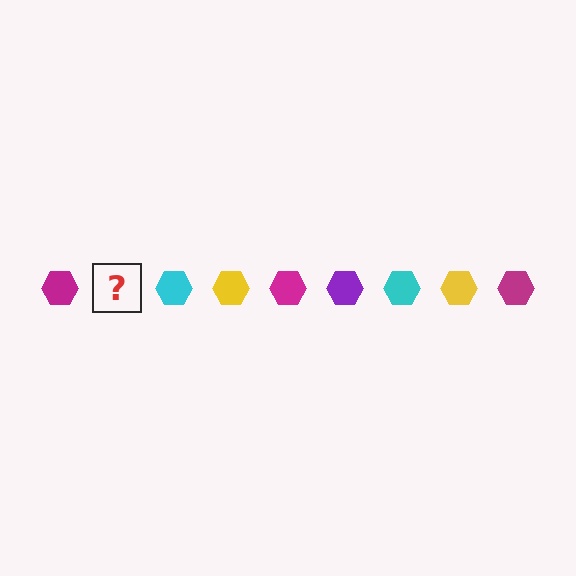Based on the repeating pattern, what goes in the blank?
The blank should be a purple hexagon.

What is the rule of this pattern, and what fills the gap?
The rule is that the pattern cycles through magenta, purple, cyan, yellow hexagons. The gap should be filled with a purple hexagon.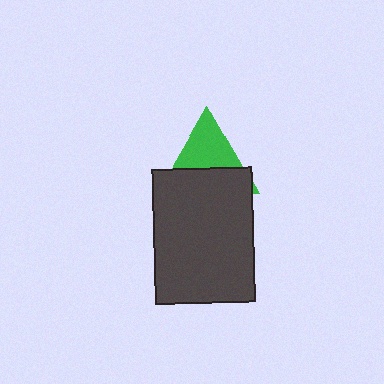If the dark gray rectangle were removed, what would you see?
You would see the complete green triangle.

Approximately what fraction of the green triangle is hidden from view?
Roughly 52% of the green triangle is hidden behind the dark gray rectangle.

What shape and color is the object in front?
The object in front is a dark gray rectangle.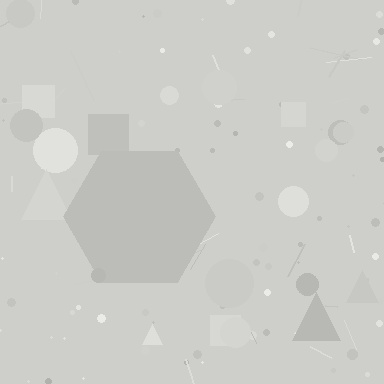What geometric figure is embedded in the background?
A hexagon is embedded in the background.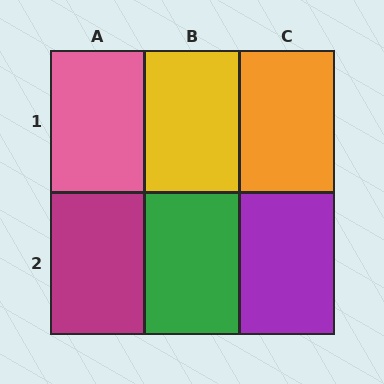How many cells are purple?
1 cell is purple.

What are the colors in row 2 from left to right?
Magenta, green, purple.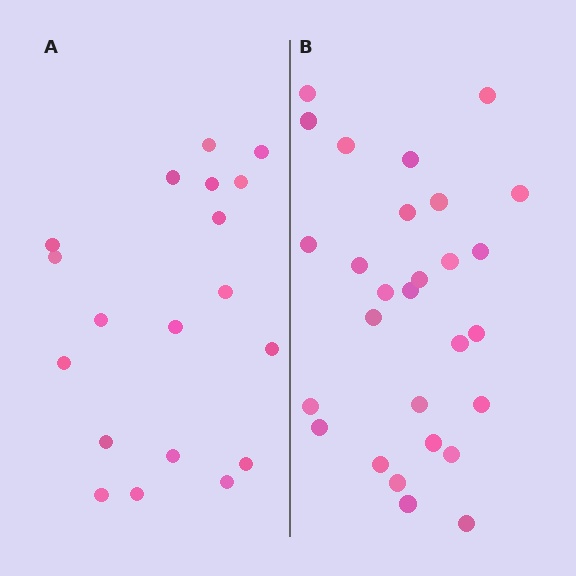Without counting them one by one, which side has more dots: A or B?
Region B (the right region) has more dots.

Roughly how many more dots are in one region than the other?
Region B has roughly 8 or so more dots than region A.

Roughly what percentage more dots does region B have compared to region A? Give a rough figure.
About 45% more.